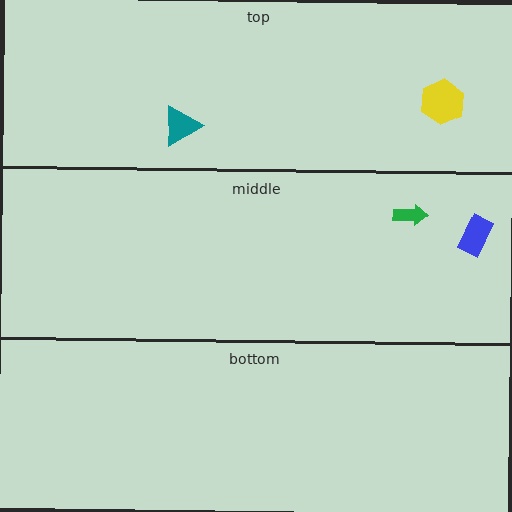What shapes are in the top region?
The teal triangle, the yellow hexagon.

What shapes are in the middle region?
The blue rectangle, the green arrow.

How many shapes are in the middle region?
2.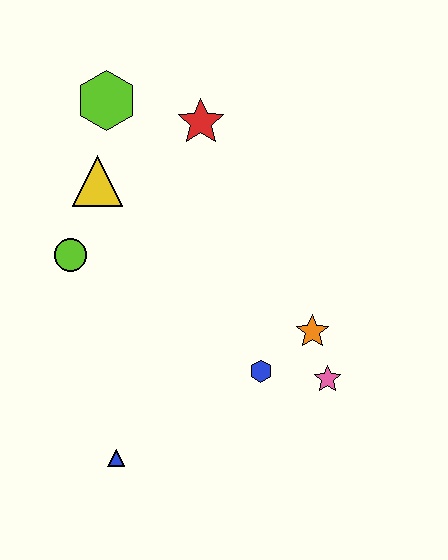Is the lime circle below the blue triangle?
No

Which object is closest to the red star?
The lime hexagon is closest to the red star.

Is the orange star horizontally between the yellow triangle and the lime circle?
No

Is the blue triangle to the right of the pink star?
No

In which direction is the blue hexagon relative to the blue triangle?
The blue hexagon is to the right of the blue triangle.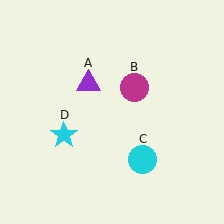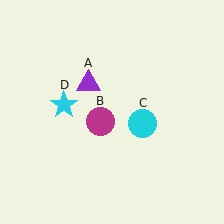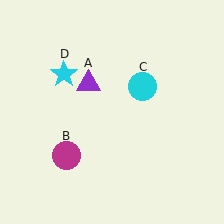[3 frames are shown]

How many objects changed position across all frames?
3 objects changed position: magenta circle (object B), cyan circle (object C), cyan star (object D).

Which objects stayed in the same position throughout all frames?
Purple triangle (object A) remained stationary.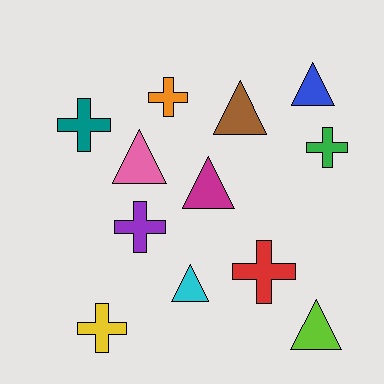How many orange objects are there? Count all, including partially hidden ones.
There is 1 orange object.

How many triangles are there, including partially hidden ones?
There are 6 triangles.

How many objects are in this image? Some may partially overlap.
There are 12 objects.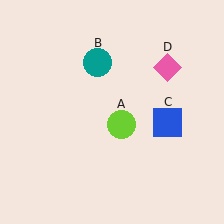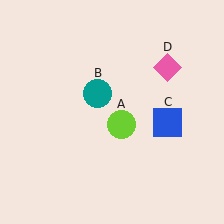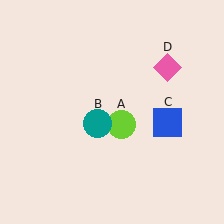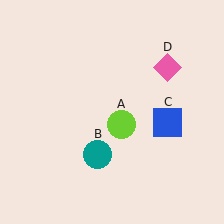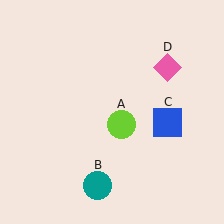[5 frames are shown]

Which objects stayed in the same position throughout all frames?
Lime circle (object A) and blue square (object C) and pink diamond (object D) remained stationary.